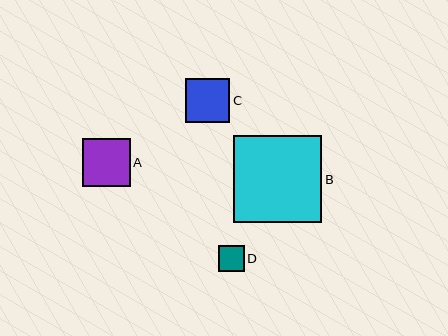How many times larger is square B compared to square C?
Square B is approximately 2.0 times the size of square C.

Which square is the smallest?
Square D is the smallest with a size of approximately 25 pixels.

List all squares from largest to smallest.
From largest to smallest: B, A, C, D.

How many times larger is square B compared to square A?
Square B is approximately 1.8 times the size of square A.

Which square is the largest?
Square B is the largest with a size of approximately 88 pixels.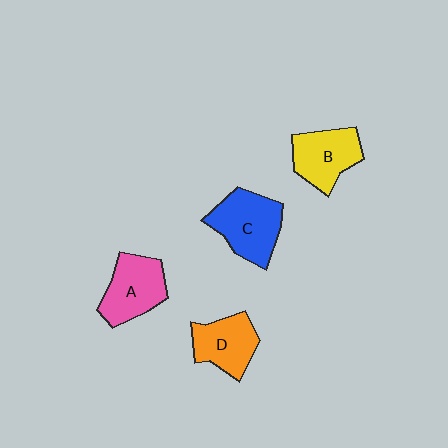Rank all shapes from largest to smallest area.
From largest to smallest: C (blue), A (pink), B (yellow), D (orange).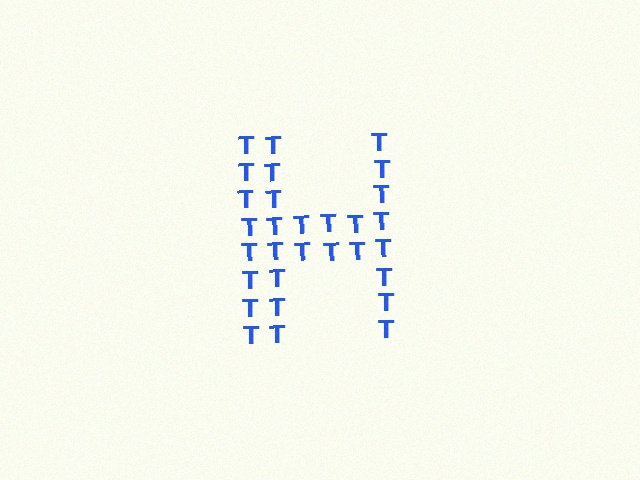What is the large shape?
The large shape is the letter H.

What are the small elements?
The small elements are letter T's.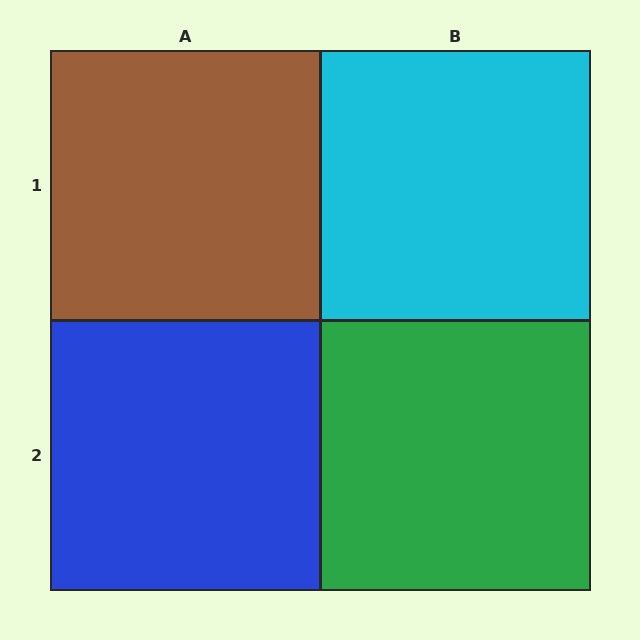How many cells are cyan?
1 cell is cyan.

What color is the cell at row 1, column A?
Brown.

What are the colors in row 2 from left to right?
Blue, green.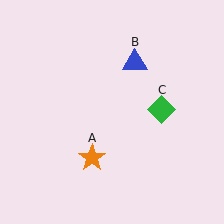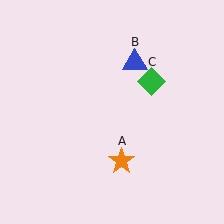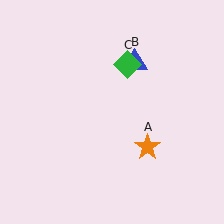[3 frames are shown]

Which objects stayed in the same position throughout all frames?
Blue triangle (object B) remained stationary.